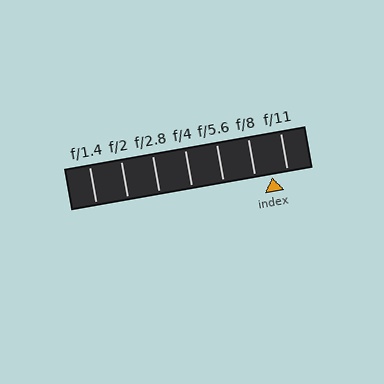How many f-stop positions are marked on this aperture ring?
There are 7 f-stop positions marked.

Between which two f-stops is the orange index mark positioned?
The index mark is between f/8 and f/11.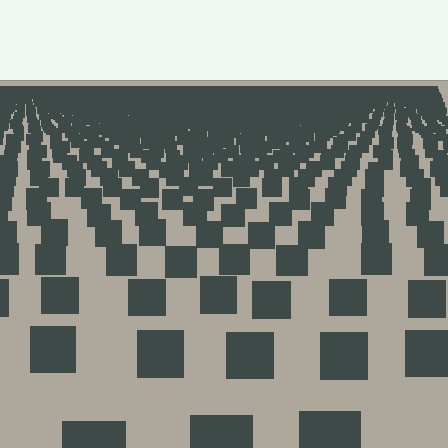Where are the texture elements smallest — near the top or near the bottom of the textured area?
Near the top.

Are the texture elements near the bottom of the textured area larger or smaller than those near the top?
Larger. Near the bottom, elements are closer to the viewer and appear at a bigger on-screen size.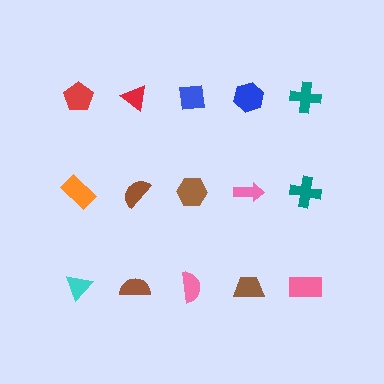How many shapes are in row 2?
5 shapes.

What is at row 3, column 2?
A brown semicircle.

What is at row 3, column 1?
A cyan triangle.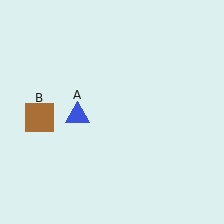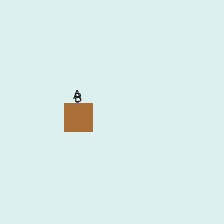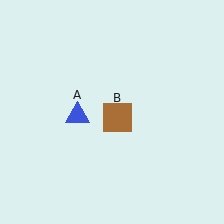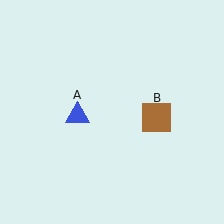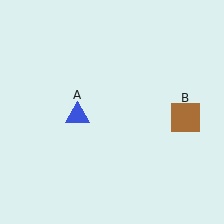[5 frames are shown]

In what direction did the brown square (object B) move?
The brown square (object B) moved right.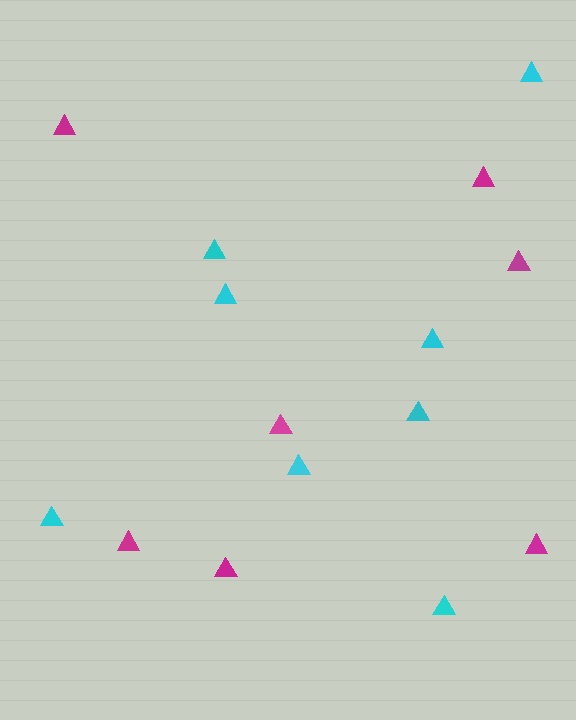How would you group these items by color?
There are 2 groups: one group of cyan triangles (8) and one group of magenta triangles (7).